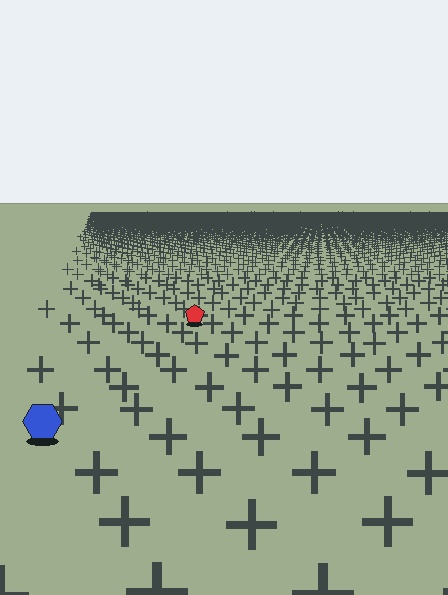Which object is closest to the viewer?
The blue hexagon is closest. The texture marks near it are larger and more spread out.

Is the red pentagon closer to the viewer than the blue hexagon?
No. The blue hexagon is closer — you can tell from the texture gradient: the ground texture is coarser near it.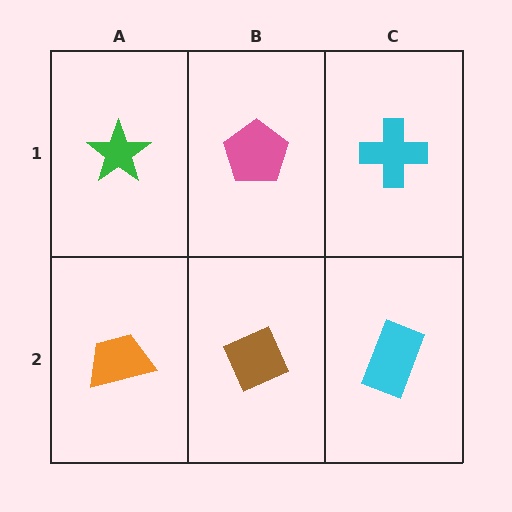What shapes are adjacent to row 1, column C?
A cyan rectangle (row 2, column C), a pink pentagon (row 1, column B).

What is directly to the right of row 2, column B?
A cyan rectangle.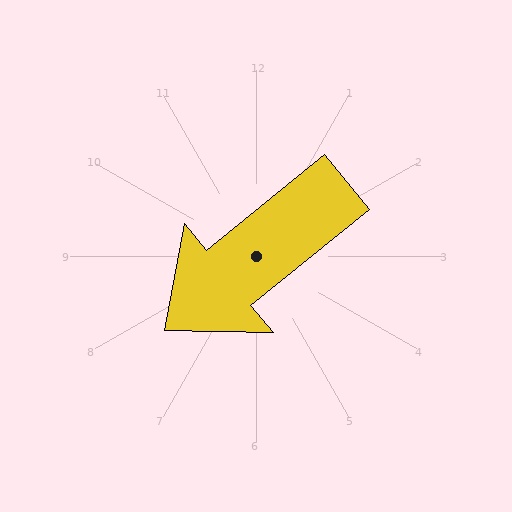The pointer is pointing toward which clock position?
Roughly 8 o'clock.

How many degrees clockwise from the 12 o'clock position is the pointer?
Approximately 231 degrees.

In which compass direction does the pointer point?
Southwest.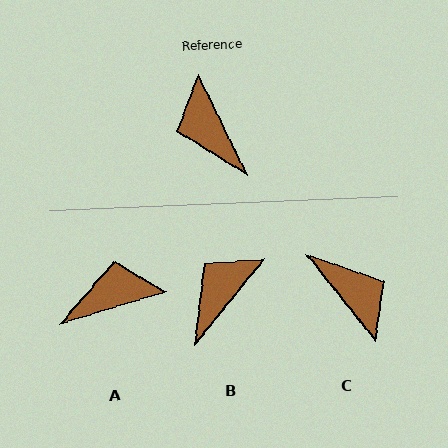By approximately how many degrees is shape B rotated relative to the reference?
Approximately 65 degrees clockwise.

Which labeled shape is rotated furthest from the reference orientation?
C, about 167 degrees away.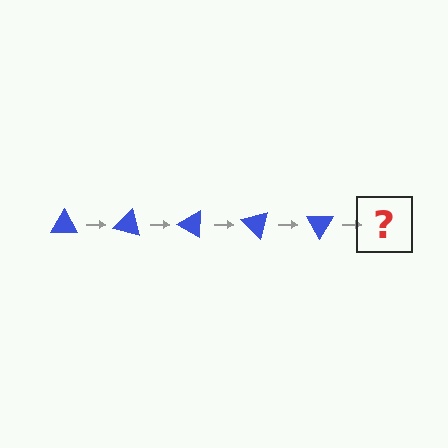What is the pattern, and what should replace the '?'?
The pattern is that the triangle rotates 15 degrees each step. The '?' should be a blue triangle rotated 75 degrees.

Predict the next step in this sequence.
The next step is a blue triangle rotated 75 degrees.